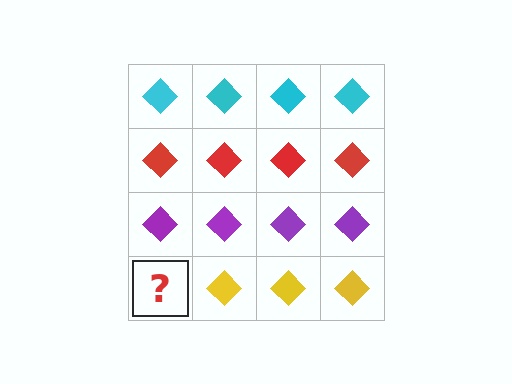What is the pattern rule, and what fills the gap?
The rule is that each row has a consistent color. The gap should be filled with a yellow diamond.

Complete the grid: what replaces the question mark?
The question mark should be replaced with a yellow diamond.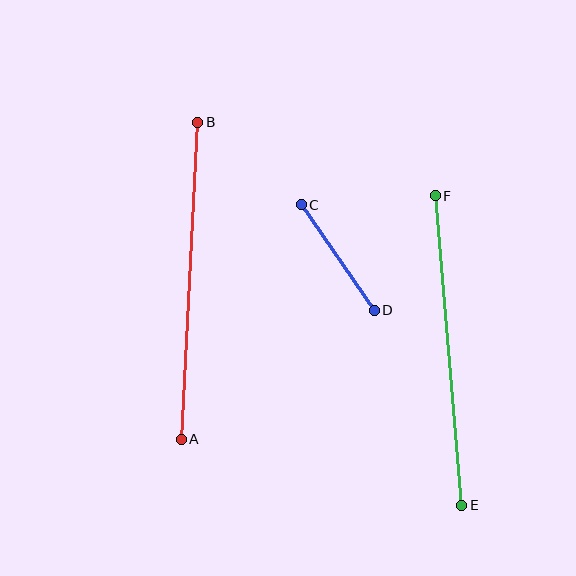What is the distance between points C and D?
The distance is approximately 128 pixels.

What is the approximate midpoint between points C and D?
The midpoint is at approximately (338, 257) pixels.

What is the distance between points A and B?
The distance is approximately 317 pixels.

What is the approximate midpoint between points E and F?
The midpoint is at approximately (448, 351) pixels.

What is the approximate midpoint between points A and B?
The midpoint is at approximately (190, 281) pixels.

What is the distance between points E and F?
The distance is approximately 310 pixels.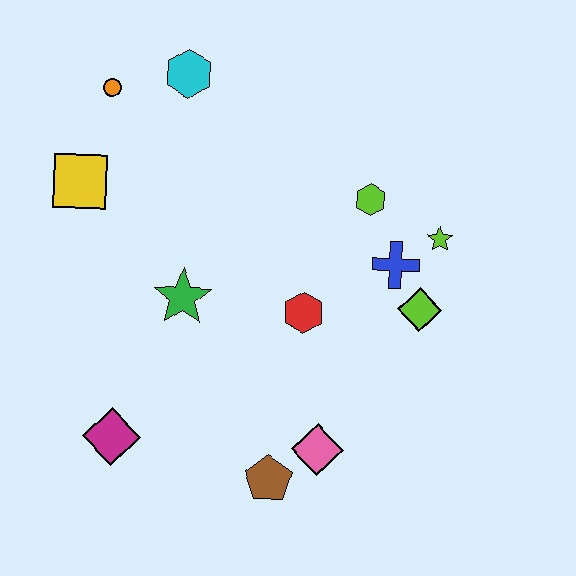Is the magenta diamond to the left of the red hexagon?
Yes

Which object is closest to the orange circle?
The cyan hexagon is closest to the orange circle.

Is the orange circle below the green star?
No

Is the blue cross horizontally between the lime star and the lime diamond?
No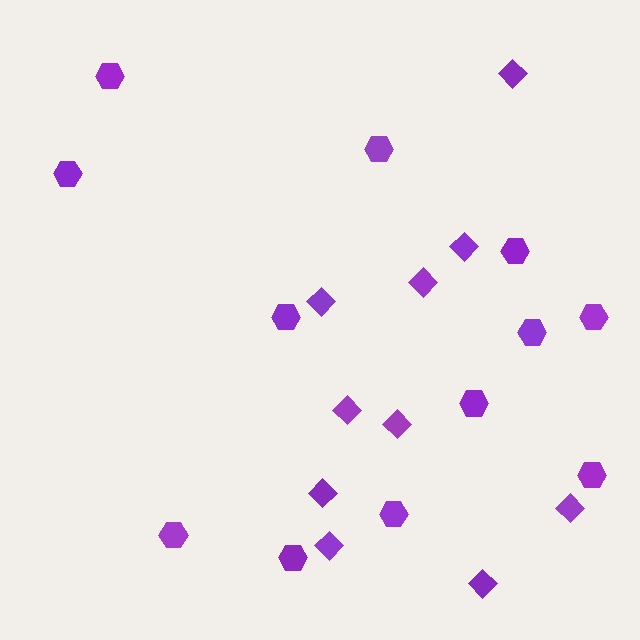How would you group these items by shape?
There are 2 groups: one group of hexagons (12) and one group of diamonds (10).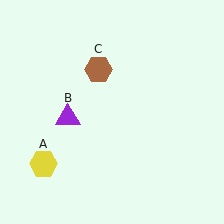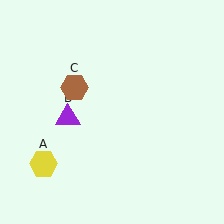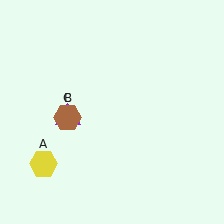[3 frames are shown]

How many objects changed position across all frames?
1 object changed position: brown hexagon (object C).